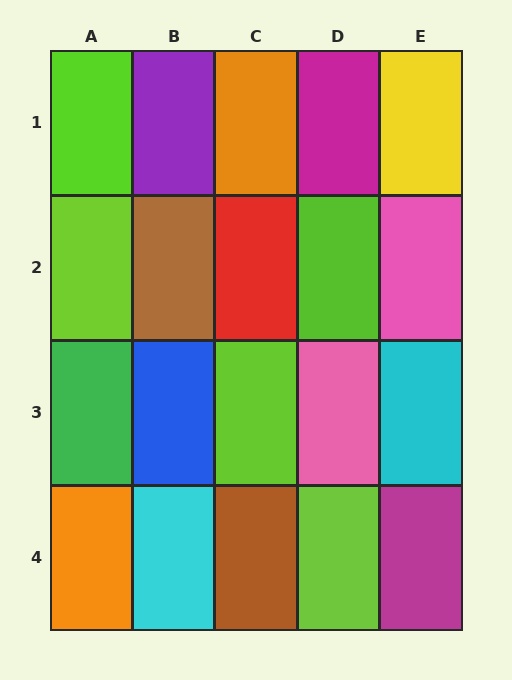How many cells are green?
1 cell is green.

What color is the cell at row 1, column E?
Yellow.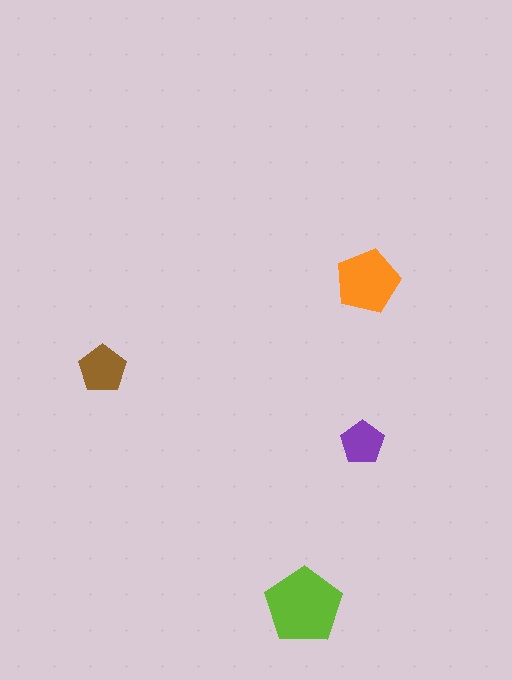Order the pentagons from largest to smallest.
the lime one, the orange one, the brown one, the purple one.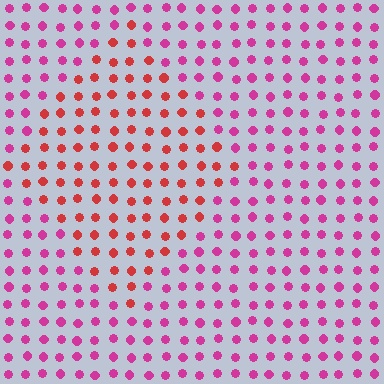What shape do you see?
I see a diamond.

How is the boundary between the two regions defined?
The boundary is defined purely by a slight shift in hue (about 38 degrees). Spacing, size, and orientation are identical on both sides.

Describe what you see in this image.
The image is filled with small magenta elements in a uniform arrangement. A diamond-shaped region is visible where the elements are tinted to a slightly different hue, forming a subtle color boundary.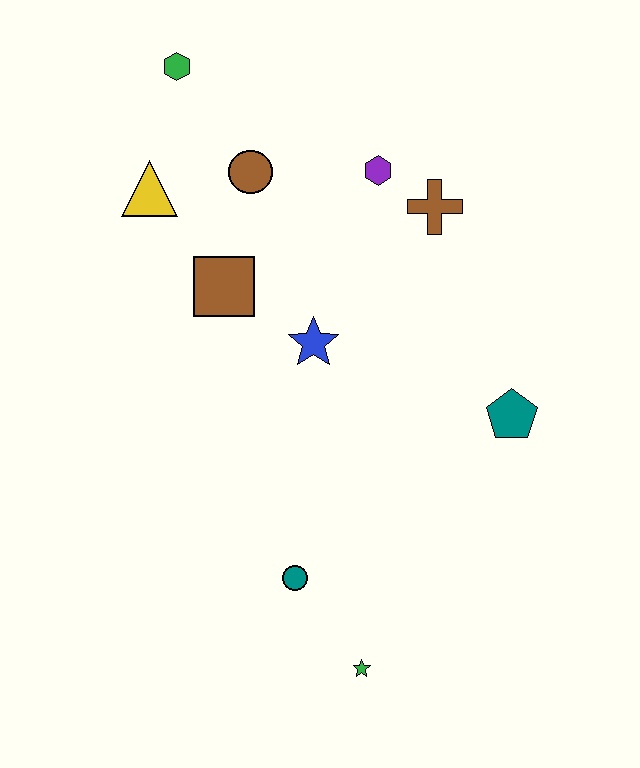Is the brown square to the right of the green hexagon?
Yes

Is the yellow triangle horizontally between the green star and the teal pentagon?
No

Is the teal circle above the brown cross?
No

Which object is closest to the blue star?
The brown square is closest to the blue star.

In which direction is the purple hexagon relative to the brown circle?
The purple hexagon is to the right of the brown circle.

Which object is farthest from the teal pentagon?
The green hexagon is farthest from the teal pentagon.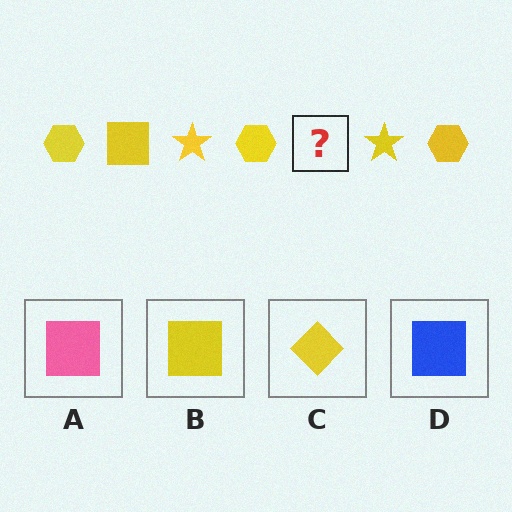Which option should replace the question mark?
Option B.